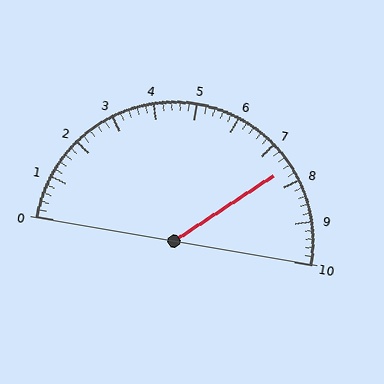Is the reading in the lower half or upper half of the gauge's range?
The reading is in the upper half of the range (0 to 10).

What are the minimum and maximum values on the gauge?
The gauge ranges from 0 to 10.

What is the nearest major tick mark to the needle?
The nearest major tick mark is 8.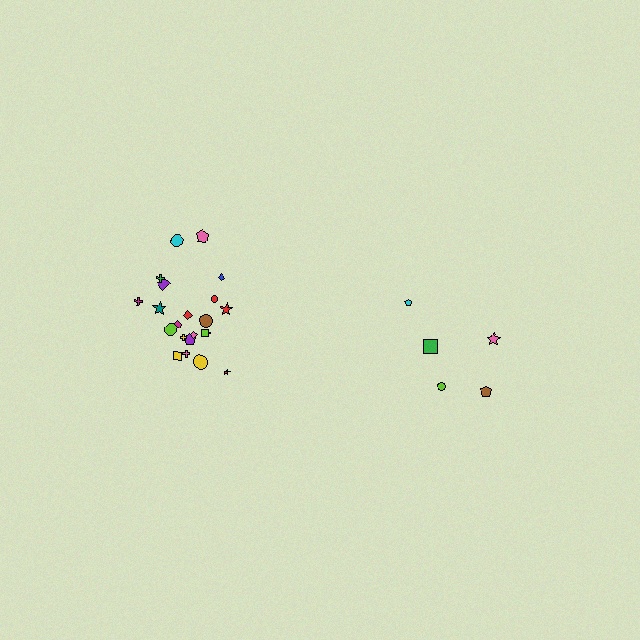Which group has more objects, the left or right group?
The left group.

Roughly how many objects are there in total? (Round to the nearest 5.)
Roughly 25 objects in total.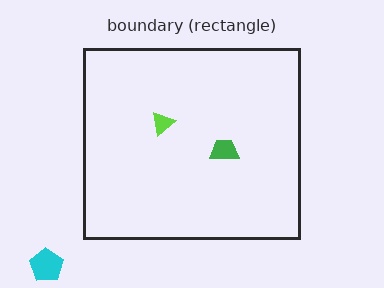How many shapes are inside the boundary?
2 inside, 1 outside.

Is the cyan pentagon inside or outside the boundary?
Outside.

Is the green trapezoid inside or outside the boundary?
Inside.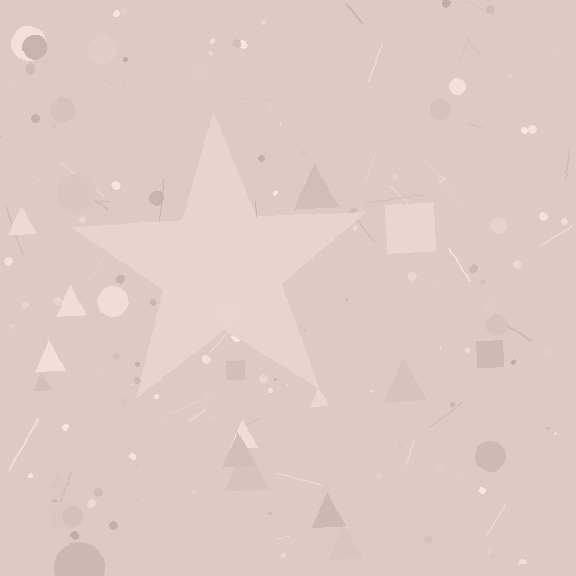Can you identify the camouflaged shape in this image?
The camouflaged shape is a star.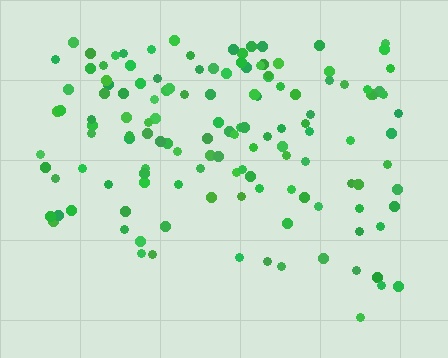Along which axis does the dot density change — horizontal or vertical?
Vertical.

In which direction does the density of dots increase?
From bottom to top, with the top side densest.